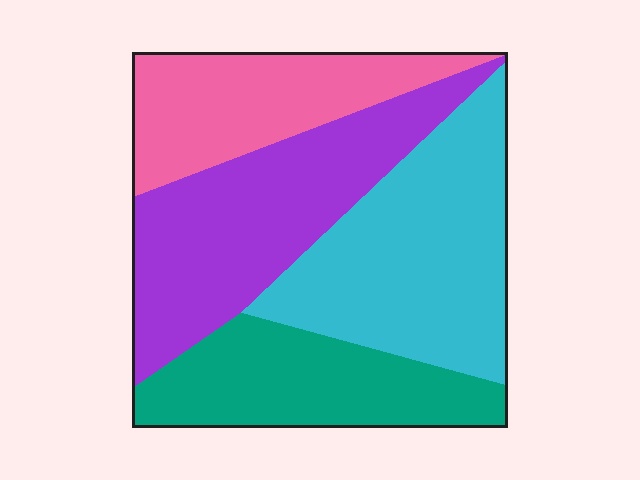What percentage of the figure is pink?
Pink covers 20% of the figure.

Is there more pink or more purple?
Purple.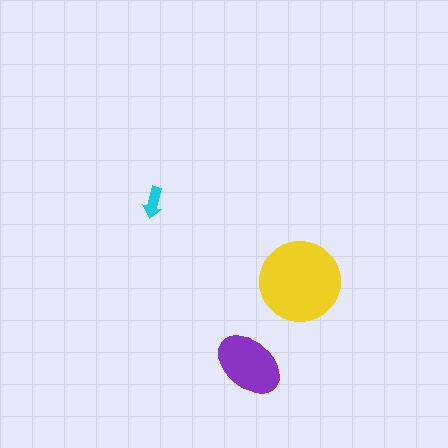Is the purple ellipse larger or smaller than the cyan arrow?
Larger.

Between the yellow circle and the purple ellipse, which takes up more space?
The yellow circle.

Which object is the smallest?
The cyan arrow.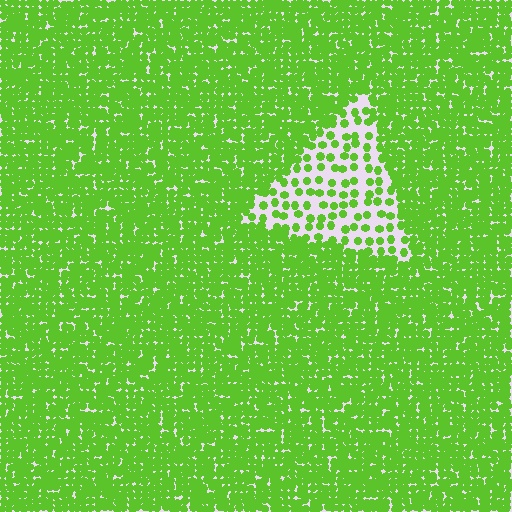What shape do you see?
I see a triangle.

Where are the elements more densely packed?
The elements are more densely packed outside the triangle boundary.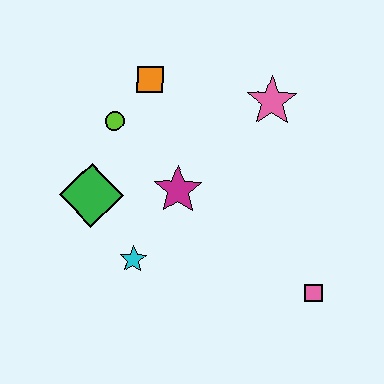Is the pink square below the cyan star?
Yes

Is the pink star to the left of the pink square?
Yes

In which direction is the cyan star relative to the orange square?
The cyan star is below the orange square.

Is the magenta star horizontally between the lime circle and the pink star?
Yes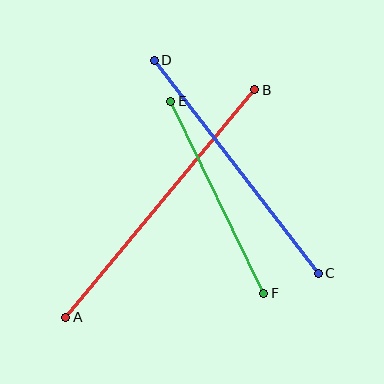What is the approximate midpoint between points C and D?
The midpoint is at approximately (236, 167) pixels.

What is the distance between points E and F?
The distance is approximately 213 pixels.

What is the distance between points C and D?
The distance is approximately 269 pixels.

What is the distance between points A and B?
The distance is approximately 296 pixels.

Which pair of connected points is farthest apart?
Points A and B are farthest apart.